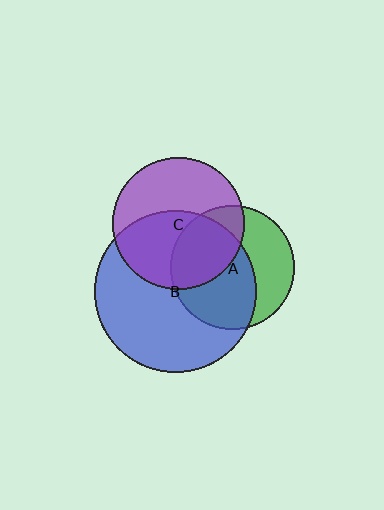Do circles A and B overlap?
Yes.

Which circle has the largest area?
Circle B (blue).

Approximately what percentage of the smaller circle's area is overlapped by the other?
Approximately 60%.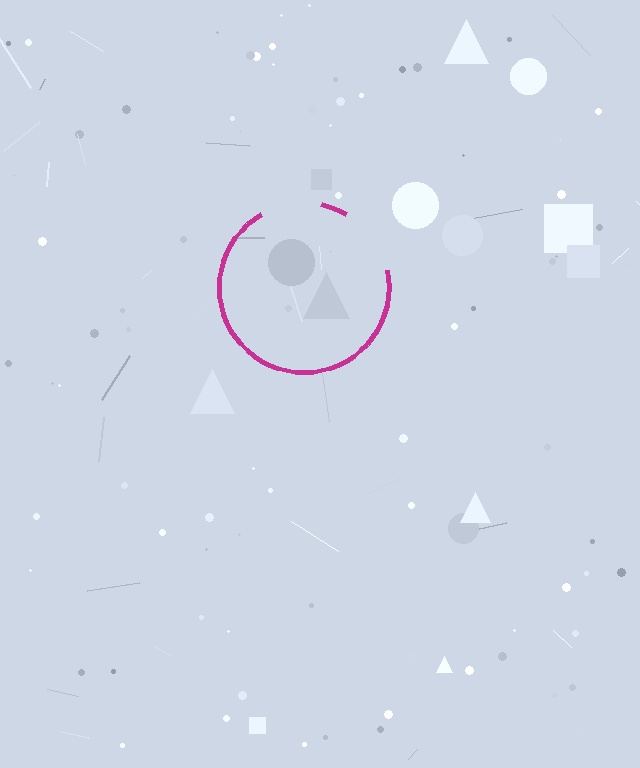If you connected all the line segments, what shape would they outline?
They would outline a circle.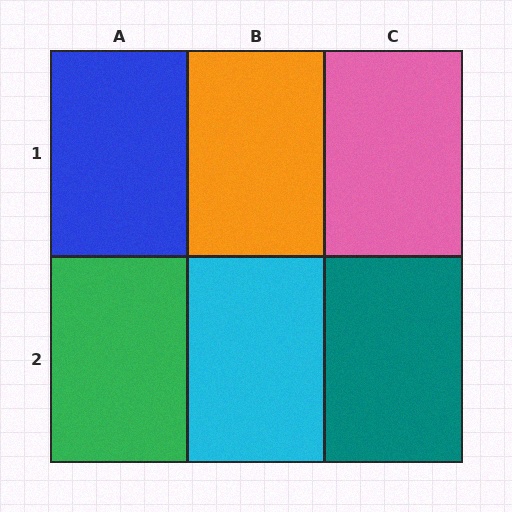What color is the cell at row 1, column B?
Orange.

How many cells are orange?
1 cell is orange.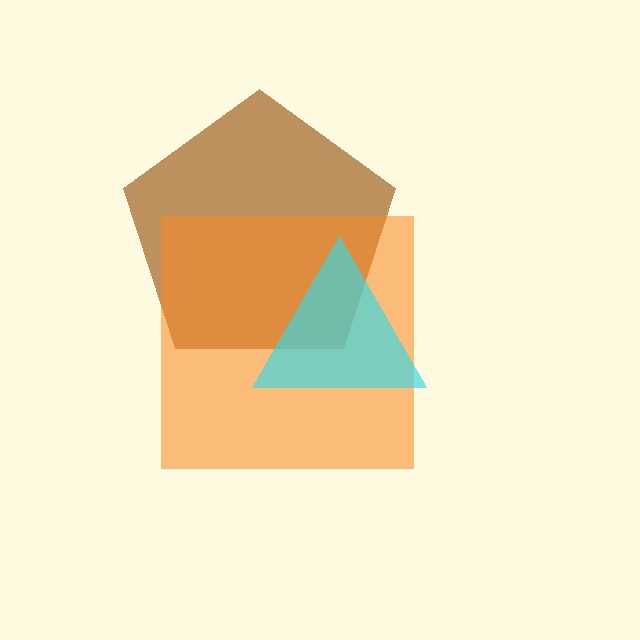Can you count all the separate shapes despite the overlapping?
Yes, there are 3 separate shapes.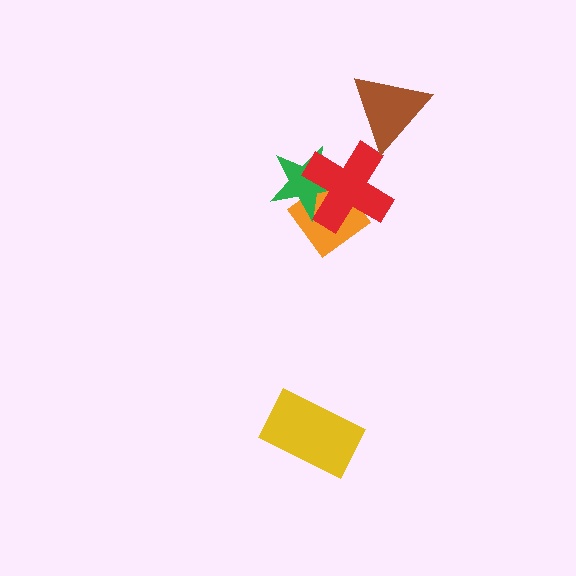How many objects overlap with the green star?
2 objects overlap with the green star.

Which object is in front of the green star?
The red cross is in front of the green star.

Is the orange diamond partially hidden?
Yes, it is partially covered by another shape.